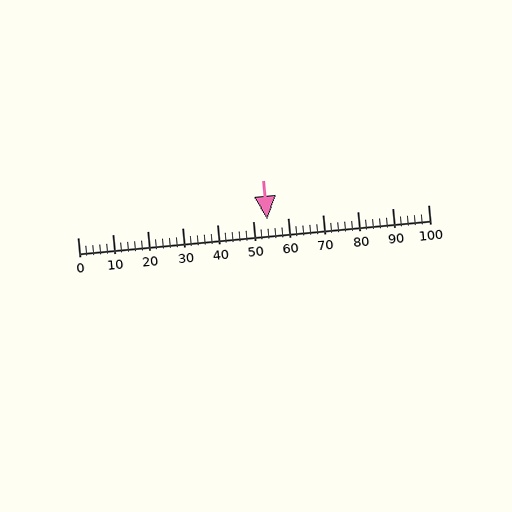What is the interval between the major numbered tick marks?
The major tick marks are spaced 10 units apart.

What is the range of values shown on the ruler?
The ruler shows values from 0 to 100.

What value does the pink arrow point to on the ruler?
The pink arrow points to approximately 54.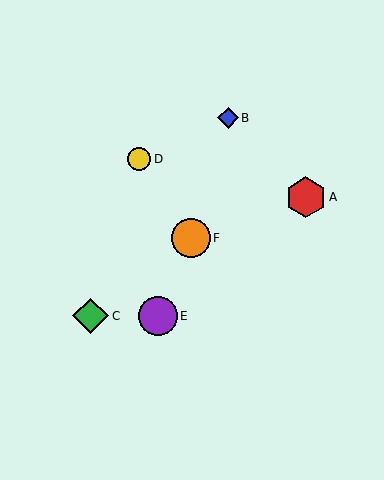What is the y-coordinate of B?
Object B is at y≈118.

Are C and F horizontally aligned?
No, C is at y≈316 and F is at y≈238.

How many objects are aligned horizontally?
2 objects (C, E) are aligned horizontally.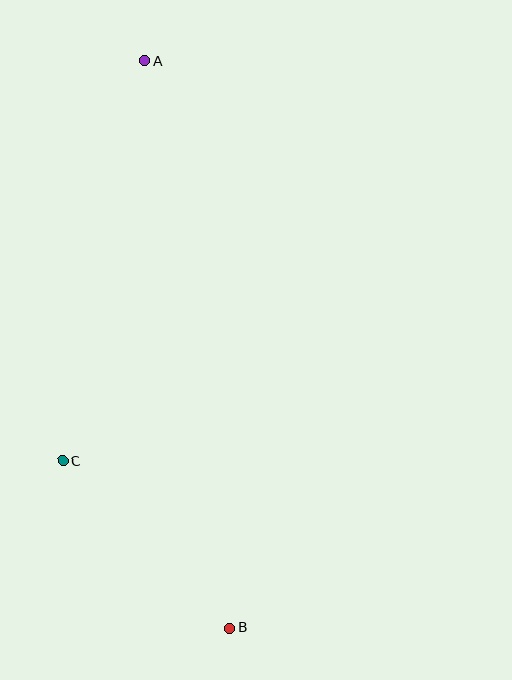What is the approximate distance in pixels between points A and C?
The distance between A and C is approximately 408 pixels.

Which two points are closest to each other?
Points B and C are closest to each other.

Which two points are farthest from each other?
Points A and B are farthest from each other.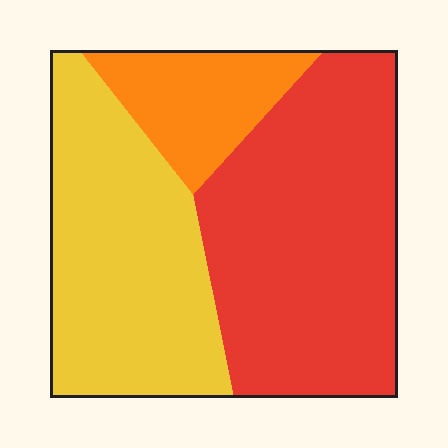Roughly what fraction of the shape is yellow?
Yellow covers 38% of the shape.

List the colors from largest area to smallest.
From largest to smallest: red, yellow, orange.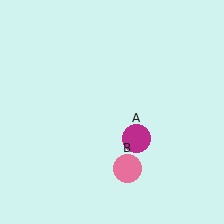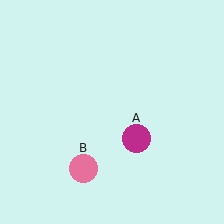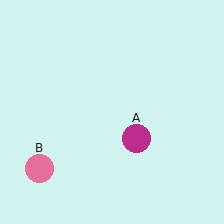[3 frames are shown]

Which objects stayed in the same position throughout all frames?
Magenta circle (object A) remained stationary.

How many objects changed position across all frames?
1 object changed position: pink circle (object B).